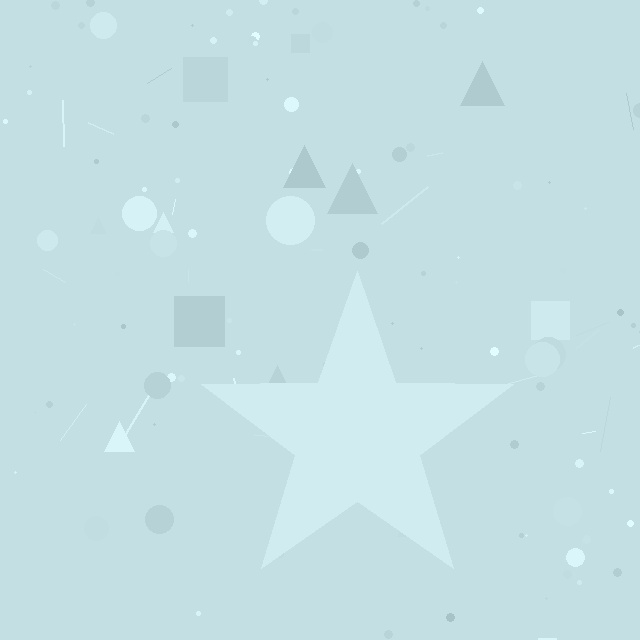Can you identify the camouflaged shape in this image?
The camouflaged shape is a star.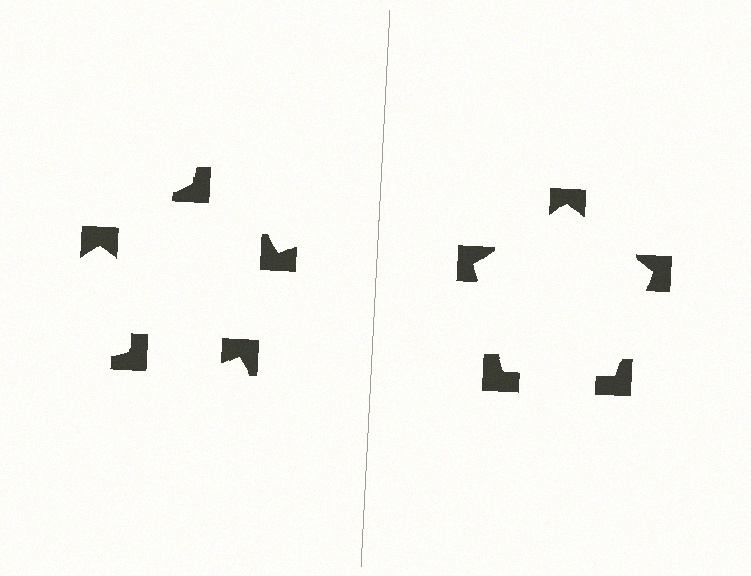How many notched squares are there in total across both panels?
10 — 5 on each side.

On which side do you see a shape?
An illusory pentagon appears on the right side. On the left side the wedge cuts are rotated, so no coherent shape forms.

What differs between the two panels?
The notched squares are positioned identically on both sides; only the wedge orientations differ. On the right they align to a pentagon; on the left they are misaligned.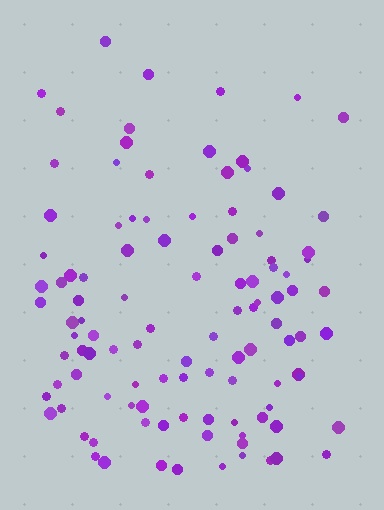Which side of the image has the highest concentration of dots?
The bottom.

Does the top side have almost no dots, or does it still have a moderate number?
Still a moderate number, just noticeably fewer than the bottom.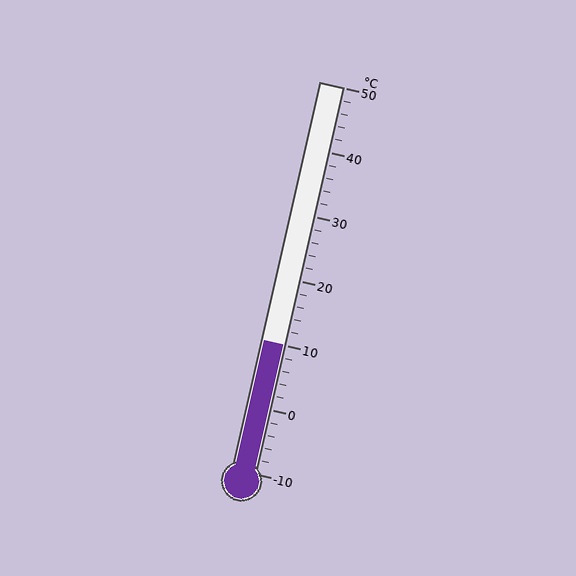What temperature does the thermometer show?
The thermometer shows approximately 10°C.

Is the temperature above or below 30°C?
The temperature is below 30°C.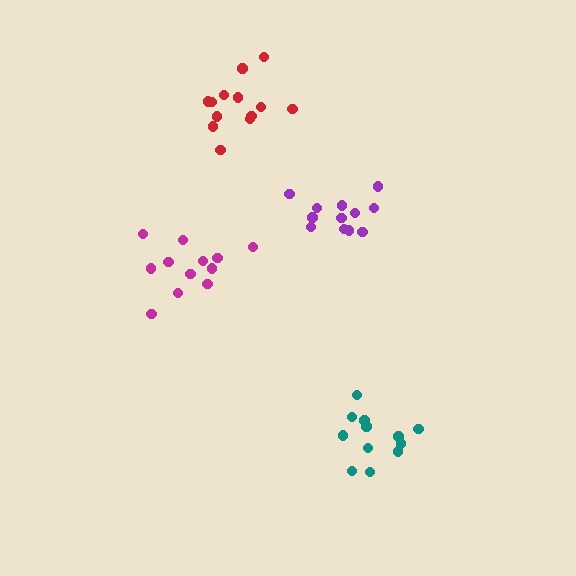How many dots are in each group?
Group 1: 12 dots, Group 2: 12 dots, Group 3: 13 dots, Group 4: 12 dots (49 total).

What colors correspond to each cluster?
The clusters are colored: purple, magenta, red, teal.